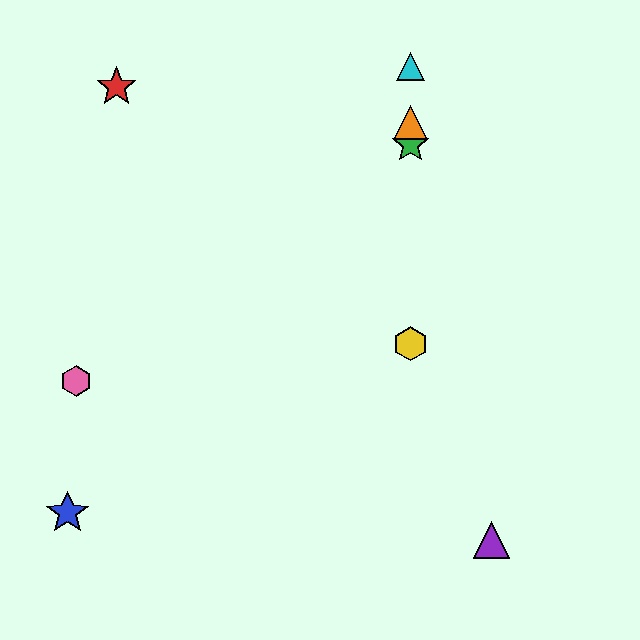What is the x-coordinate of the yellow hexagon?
The yellow hexagon is at x≈410.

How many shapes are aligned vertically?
4 shapes (the green star, the yellow hexagon, the orange triangle, the cyan triangle) are aligned vertically.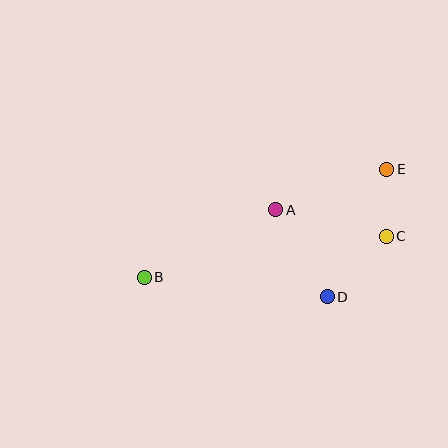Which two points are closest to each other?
Points C and E are closest to each other.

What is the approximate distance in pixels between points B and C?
The distance between B and C is approximately 245 pixels.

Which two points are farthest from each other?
Points B and E are farthest from each other.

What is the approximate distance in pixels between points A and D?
The distance between A and D is approximately 101 pixels.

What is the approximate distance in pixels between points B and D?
The distance between B and D is approximately 184 pixels.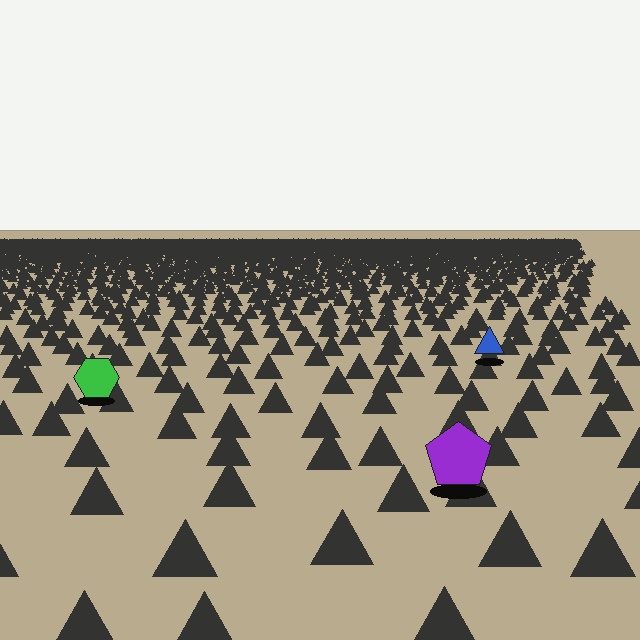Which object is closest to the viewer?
The purple pentagon is closest. The texture marks near it are larger and more spread out.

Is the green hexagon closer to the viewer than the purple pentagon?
No. The purple pentagon is closer — you can tell from the texture gradient: the ground texture is coarser near it.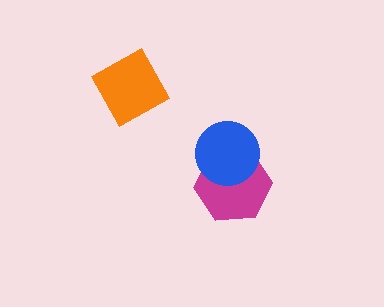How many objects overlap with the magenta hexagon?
1 object overlaps with the magenta hexagon.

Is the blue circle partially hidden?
No, no other shape covers it.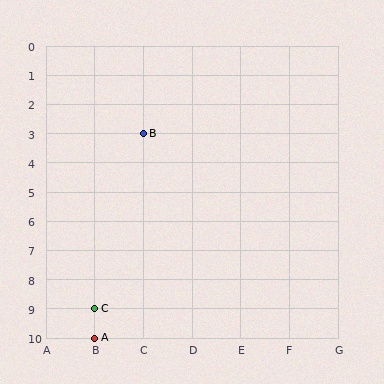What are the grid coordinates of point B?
Point B is at grid coordinates (C, 3).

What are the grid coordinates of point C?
Point C is at grid coordinates (B, 9).